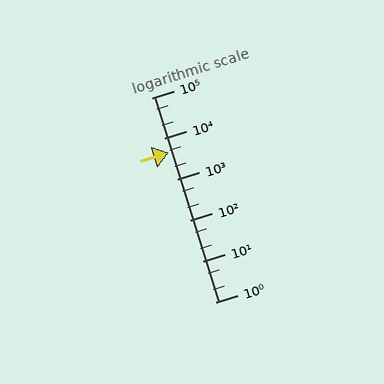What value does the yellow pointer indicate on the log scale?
The pointer indicates approximately 4600.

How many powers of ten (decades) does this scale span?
The scale spans 5 decades, from 1 to 100000.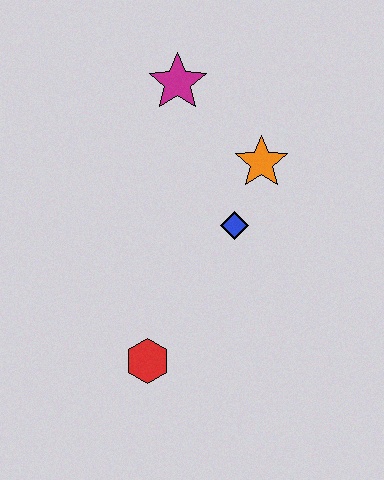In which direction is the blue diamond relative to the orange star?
The blue diamond is below the orange star.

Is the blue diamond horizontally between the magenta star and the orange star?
Yes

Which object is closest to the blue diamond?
The orange star is closest to the blue diamond.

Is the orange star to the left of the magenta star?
No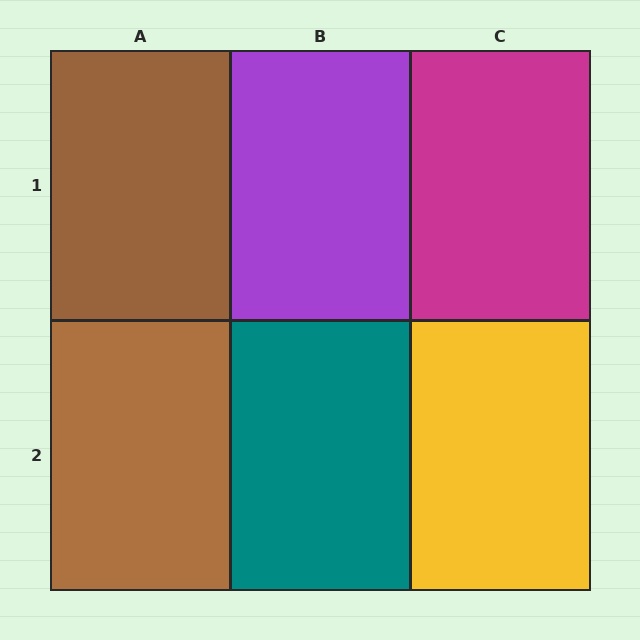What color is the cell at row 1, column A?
Brown.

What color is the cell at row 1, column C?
Magenta.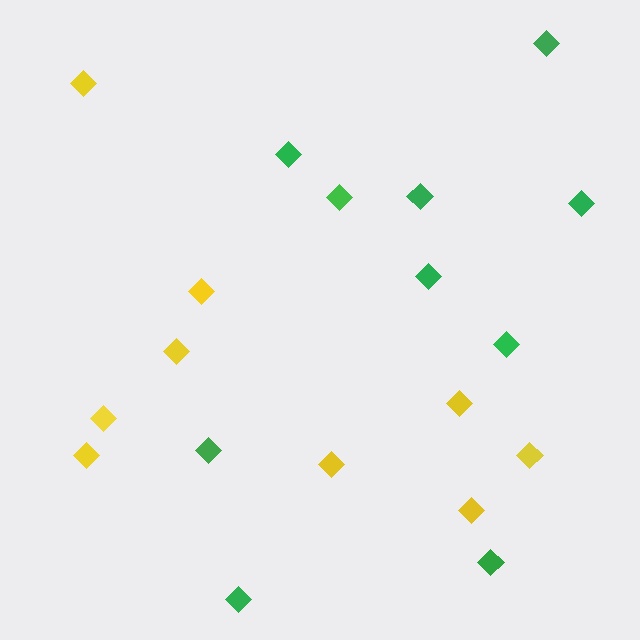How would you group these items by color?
There are 2 groups: one group of yellow diamonds (9) and one group of green diamonds (10).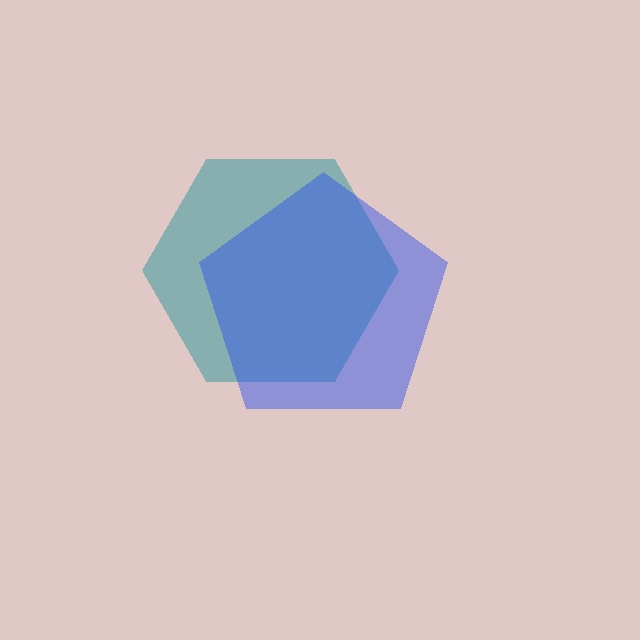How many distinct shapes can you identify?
There are 2 distinct shapes: a teal hexagon, a blue pentagon.